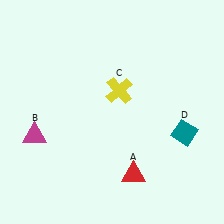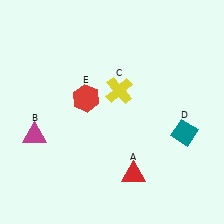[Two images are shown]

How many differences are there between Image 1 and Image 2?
There is 1 difference between the two images.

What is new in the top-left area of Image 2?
A red hexagon (E) was added in the top-left area of Image 2.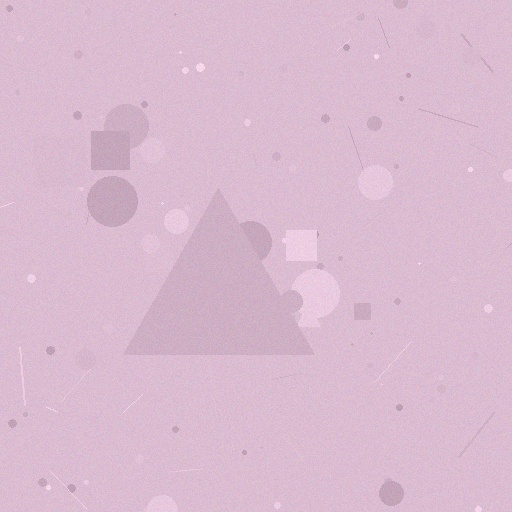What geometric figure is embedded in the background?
A triangle is embedded in the background.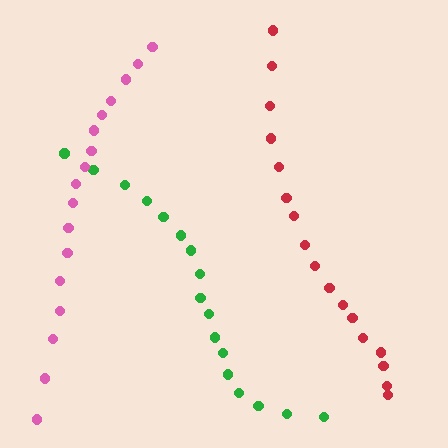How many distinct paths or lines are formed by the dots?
There are 3 distinct paths.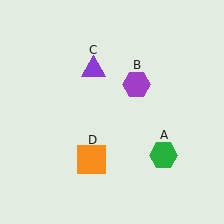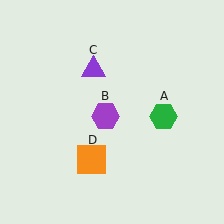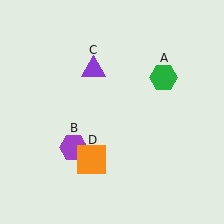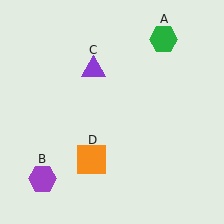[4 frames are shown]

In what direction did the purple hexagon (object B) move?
The purple hexagon (object B) moved down and to the left.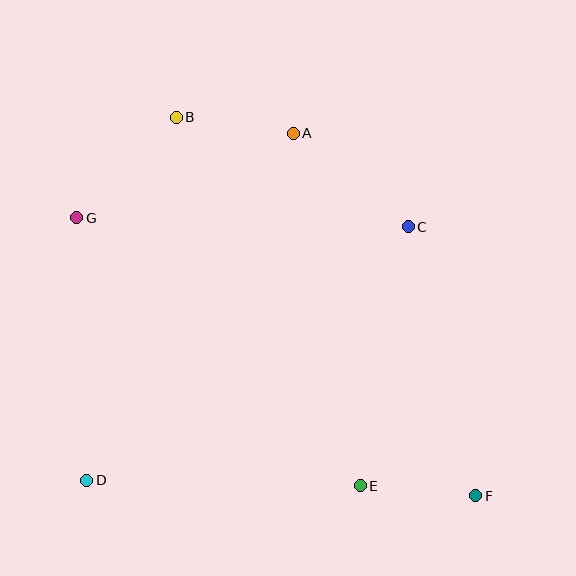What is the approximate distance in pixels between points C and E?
The distance between C and E is approximately 263 pixels.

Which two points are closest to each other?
Points E and F are closest to each other.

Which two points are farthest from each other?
Points F and G are farthest from each other.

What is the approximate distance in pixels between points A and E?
The distance between A and E is approximately 359 pixels.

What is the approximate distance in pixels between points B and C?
The distance between B and C is approximately 257 pixels.